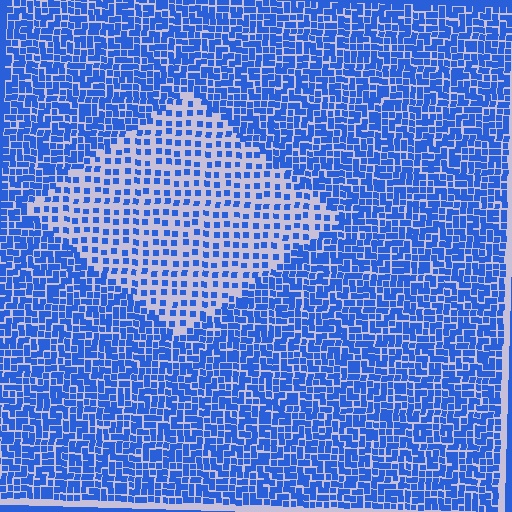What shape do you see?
I see a diamond.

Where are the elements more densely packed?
The elements are more densely packed outside the diamond boundary.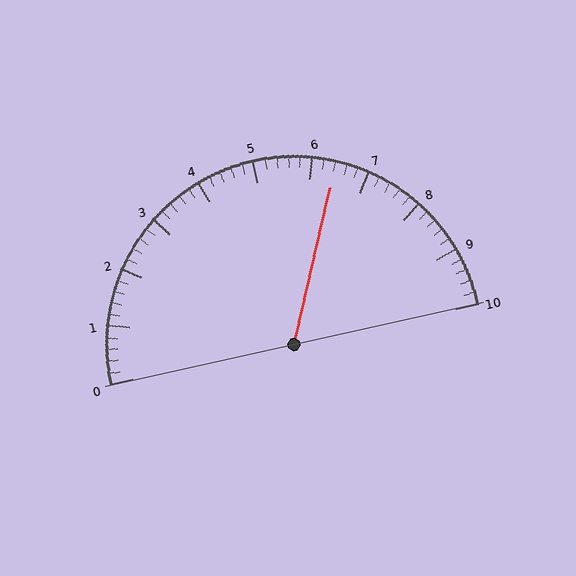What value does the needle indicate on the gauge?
The needle indicates approximately 6.4.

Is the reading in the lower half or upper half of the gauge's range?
The reading is in the upper half of the range (0 to 10).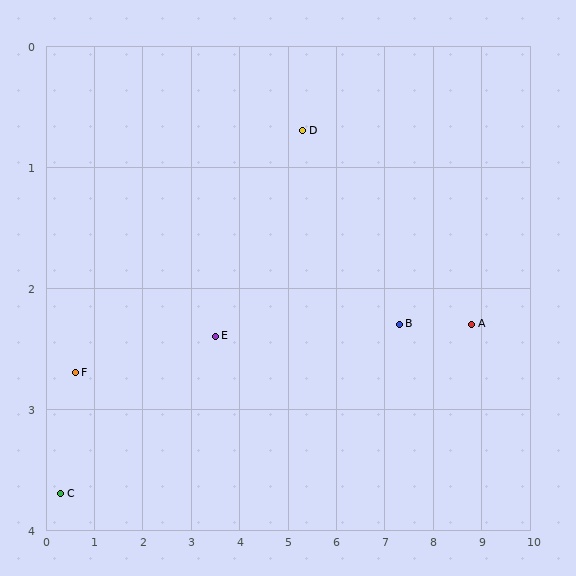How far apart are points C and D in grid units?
Points C and D are about 5.8 grid units apart.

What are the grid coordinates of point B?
Point B is at approximately (7.3, 2.3).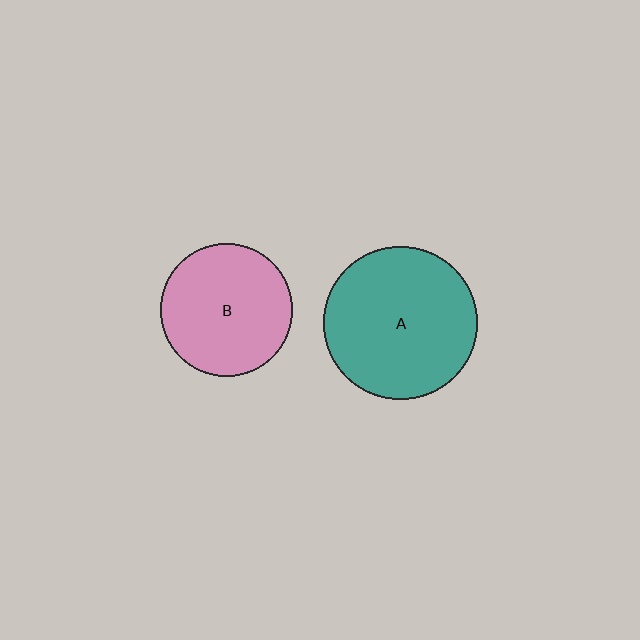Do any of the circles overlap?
No, none of the circles overlap.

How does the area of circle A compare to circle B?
Approximately 1.3 times.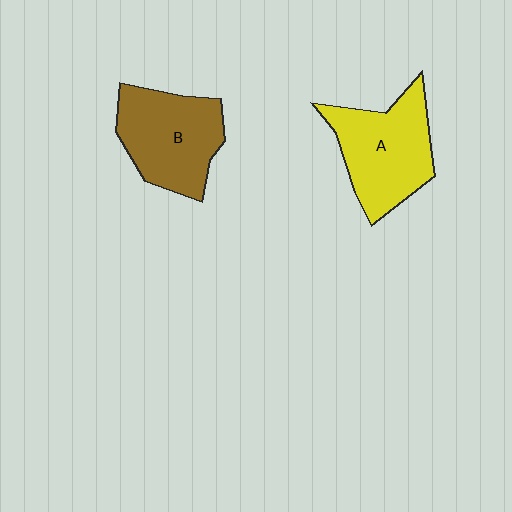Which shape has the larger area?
Shape A (yellow).